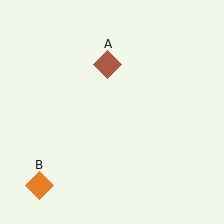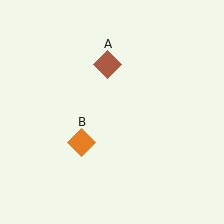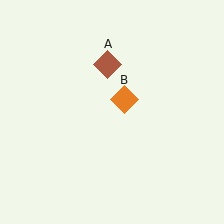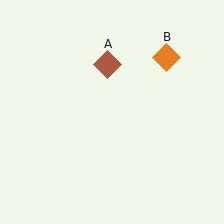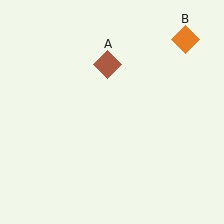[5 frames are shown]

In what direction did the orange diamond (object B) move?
The orange diamond (object B) moved up and to the right.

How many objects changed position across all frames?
1 object changed position: orange diamond (object B).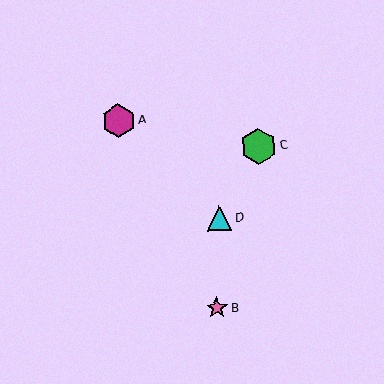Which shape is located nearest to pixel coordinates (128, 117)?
The magenta hexagon (labeled A) at (118, 121) is nearest to that location.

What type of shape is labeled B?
Shape B is a pink star.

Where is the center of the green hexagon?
The center of the green hexagon is at (258, 146).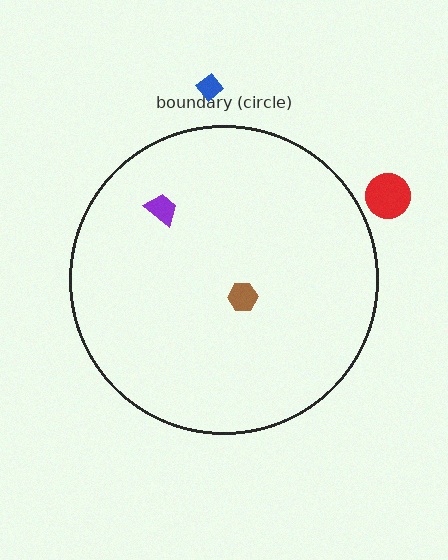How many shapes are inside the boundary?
2 inside, 2 outside.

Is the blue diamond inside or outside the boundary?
Outside.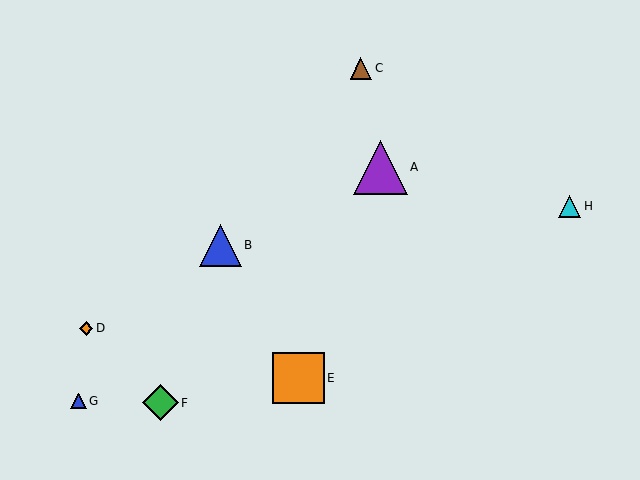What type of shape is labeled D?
Shape D is an orange diamond.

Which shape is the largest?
The purple triangle (labeled A) is the largest.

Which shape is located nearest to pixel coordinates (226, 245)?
The blue triangle (labeled B) at (220, 245) is nearest to that location.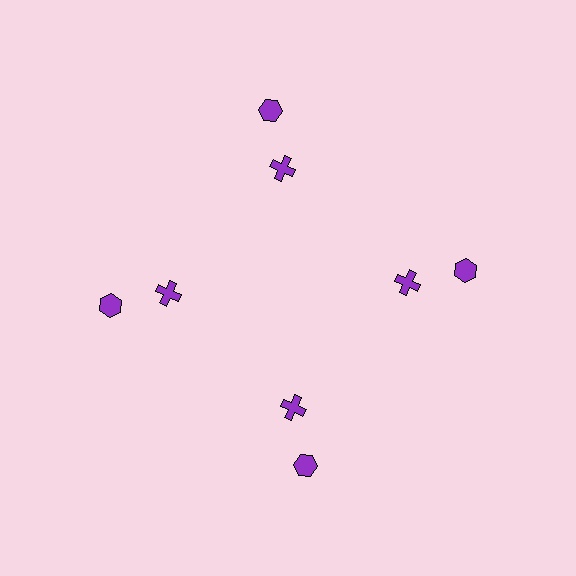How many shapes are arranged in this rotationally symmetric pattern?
There are 8 shapes, arranged in 4 groups of 2.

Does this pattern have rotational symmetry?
Yes, this pattern has 4-fold rotational symmetry. It looks the same after rotating 90 degrees around the center.